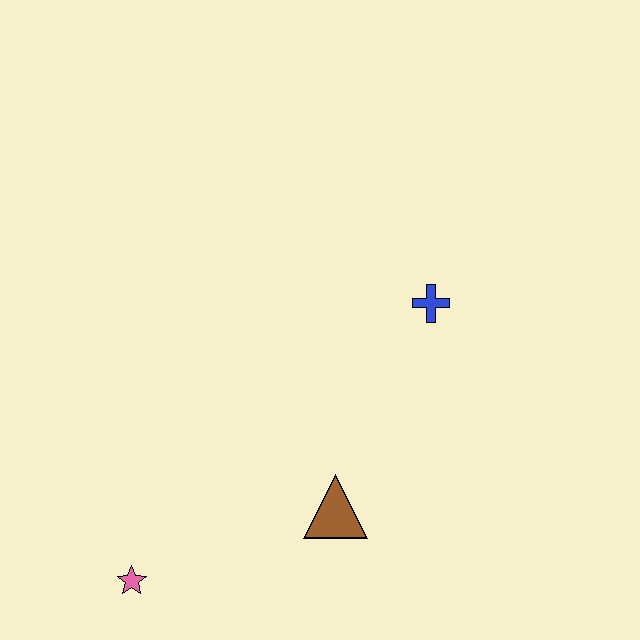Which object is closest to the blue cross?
The brown triangle is closest to the blue cross.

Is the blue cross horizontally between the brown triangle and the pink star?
No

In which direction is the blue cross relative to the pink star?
The blue cross is to the right of the pink star.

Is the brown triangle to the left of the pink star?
No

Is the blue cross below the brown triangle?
No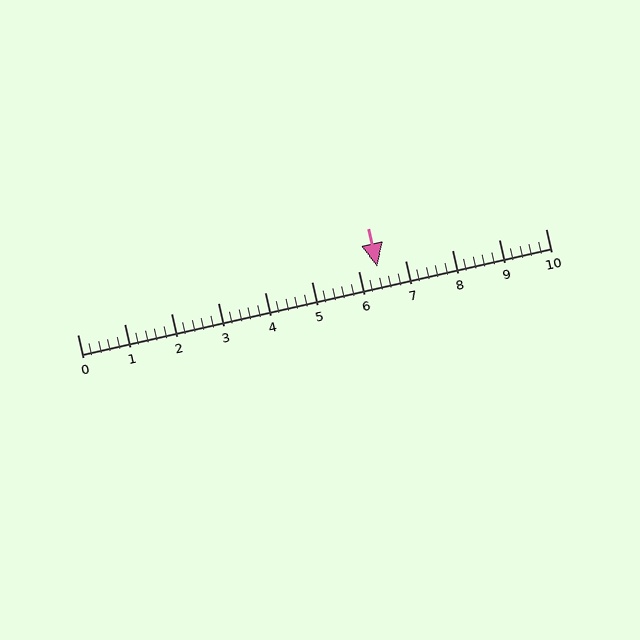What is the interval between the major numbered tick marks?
The major tick marks are spaced 1 units apart.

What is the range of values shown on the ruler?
The ruler shows values from 0 to 10.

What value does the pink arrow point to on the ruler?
The pink arrow points to approximately 6.4.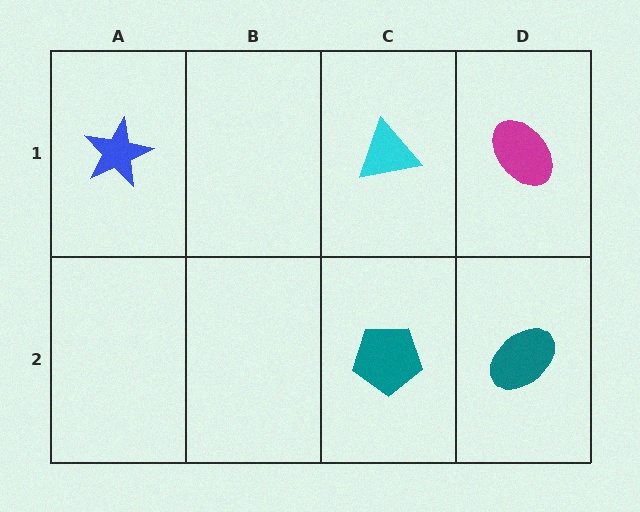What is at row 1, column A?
A blue star.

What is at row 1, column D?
A magenta ellipse.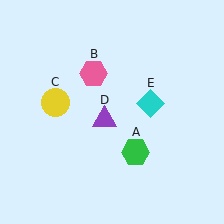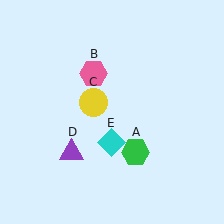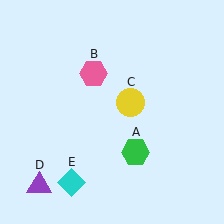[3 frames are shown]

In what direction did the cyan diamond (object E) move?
The cyan diamond (object E) moved down and to the left.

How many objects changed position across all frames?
3 objects changed position: yellow circle (object C), purple triangle (object D), cyan diamond (object E).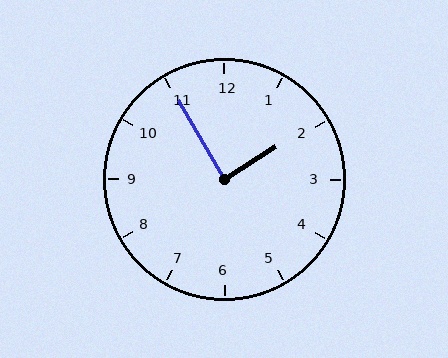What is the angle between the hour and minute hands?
Approximately 88 degrees.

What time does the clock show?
1:55.